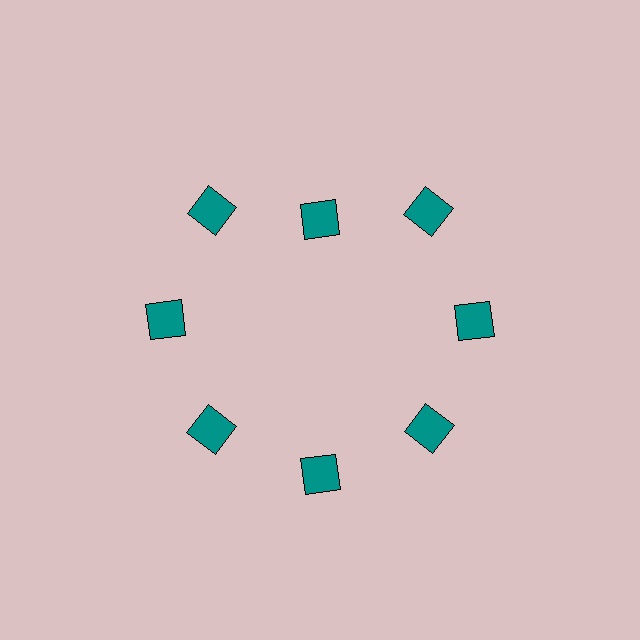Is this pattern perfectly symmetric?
No. The 8 teal squares are arranged in a ring, but one element near the 12 o'clock position is pulled inward toward the center, breaking the 8-fold rotational symmetry.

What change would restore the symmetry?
The symmetry would be restored by moving it outward, back onto the ring so that all 8 squares sit at equal angles and equal distance from the center.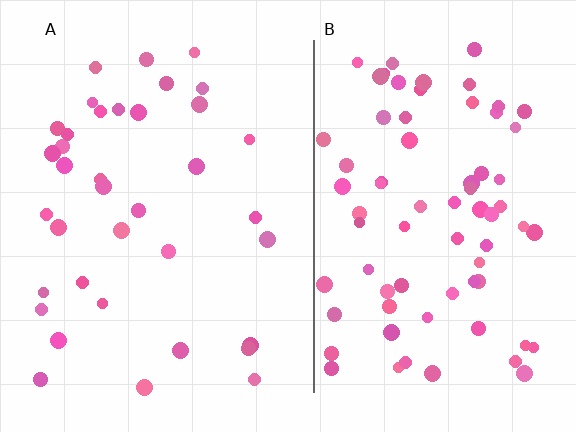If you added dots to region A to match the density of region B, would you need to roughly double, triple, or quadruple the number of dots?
Approximately double.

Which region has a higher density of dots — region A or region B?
B (the right).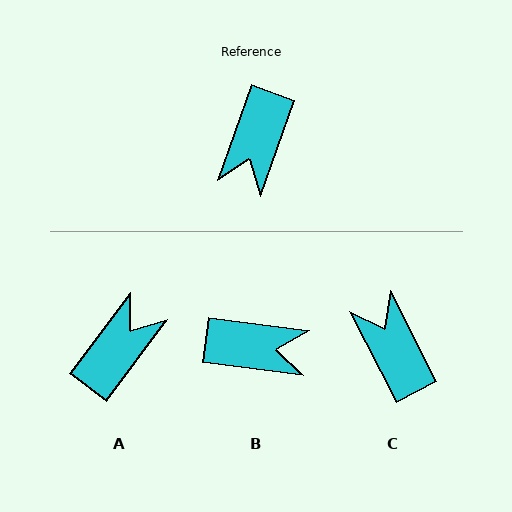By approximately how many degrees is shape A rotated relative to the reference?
Approximately 163 degrees counter-clockwise.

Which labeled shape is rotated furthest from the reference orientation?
A, about 163 degrees away.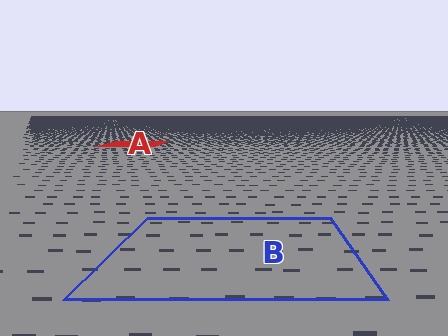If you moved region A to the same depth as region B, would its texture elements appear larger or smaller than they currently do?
They would appear larger. At a closer depth, the same texture elements are projected at a bigger on-screen size.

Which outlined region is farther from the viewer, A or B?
Region A is farther from the viewer — the texture elements inside it appear smaller and more densely packed.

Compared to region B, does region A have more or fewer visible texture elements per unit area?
Region A has more texture elements per unit area — they are packed more densely because it is farther away.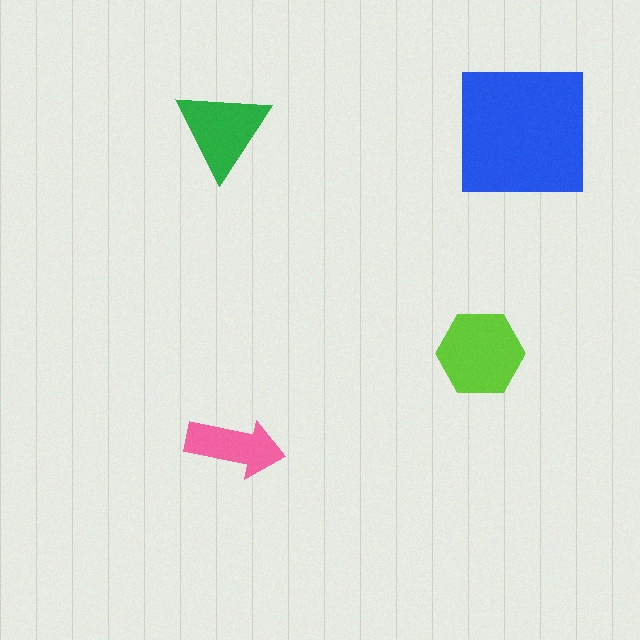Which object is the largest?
The blue square.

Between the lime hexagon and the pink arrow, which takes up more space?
The lime hexagon.